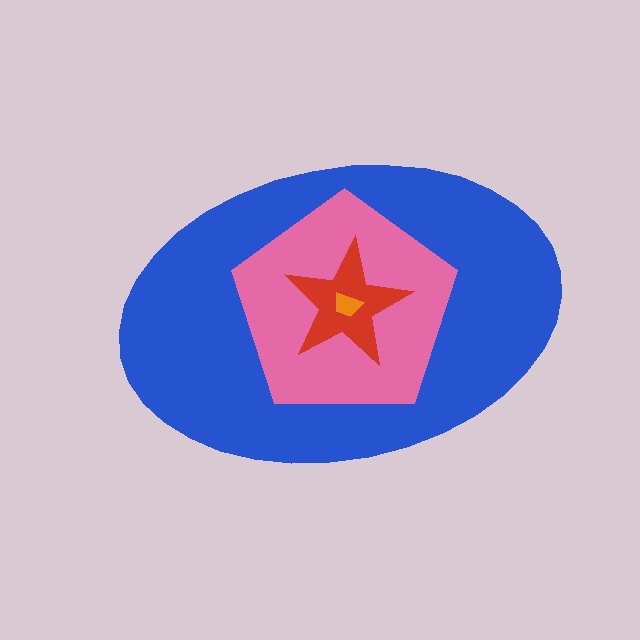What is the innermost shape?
The orange trapezoid.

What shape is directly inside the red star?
The orange trapezoid.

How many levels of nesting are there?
4.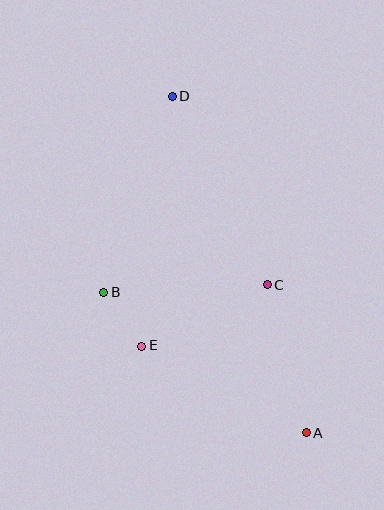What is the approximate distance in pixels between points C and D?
The distance between C and D is approximately 211 pixels.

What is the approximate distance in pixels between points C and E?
The distance between C and E is approximately 139 pixels.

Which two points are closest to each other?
Points B and E are closest to each other.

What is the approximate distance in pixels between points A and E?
The distance between A and E is approximately 186 pixels.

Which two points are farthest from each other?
Points A and D are farthest from each other.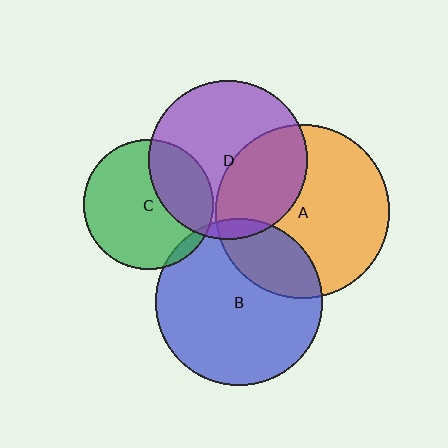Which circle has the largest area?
Circle A (orange).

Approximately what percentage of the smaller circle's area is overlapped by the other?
Approximately 5%.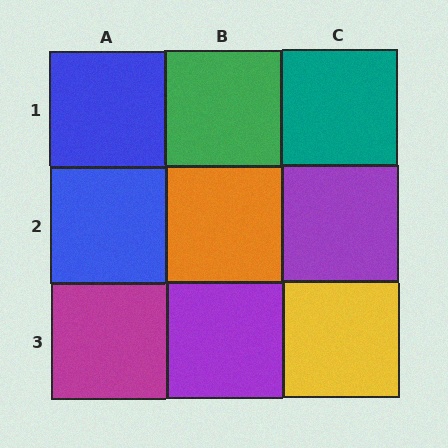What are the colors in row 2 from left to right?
Blue, orange, purple.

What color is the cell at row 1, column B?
Green.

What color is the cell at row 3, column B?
Purple.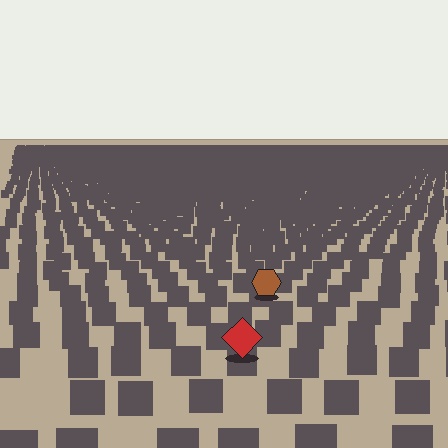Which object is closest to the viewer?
The red diamond is closest. The texture marks near it are larger and more spread out.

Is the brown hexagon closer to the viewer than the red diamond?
No. The red diamond is closer — you can tell from the texture gradient: the ground texture is coarser near it.